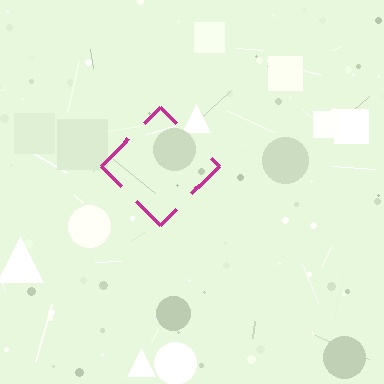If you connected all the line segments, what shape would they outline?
They would outline a diamond.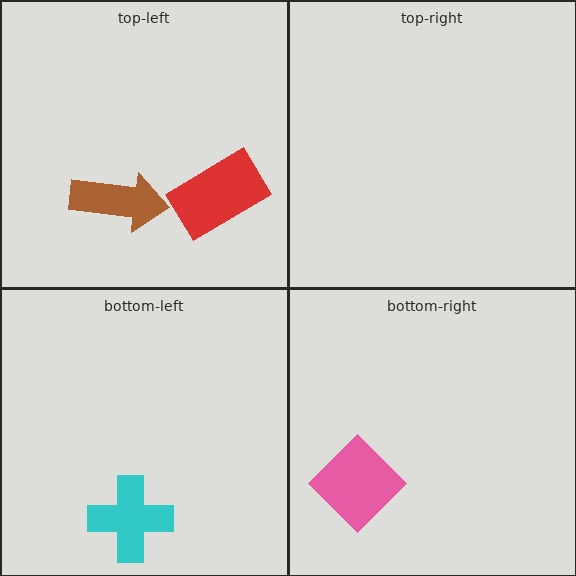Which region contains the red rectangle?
The top-left region.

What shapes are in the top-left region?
The brown arrow, the red rectangle.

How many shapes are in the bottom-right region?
1.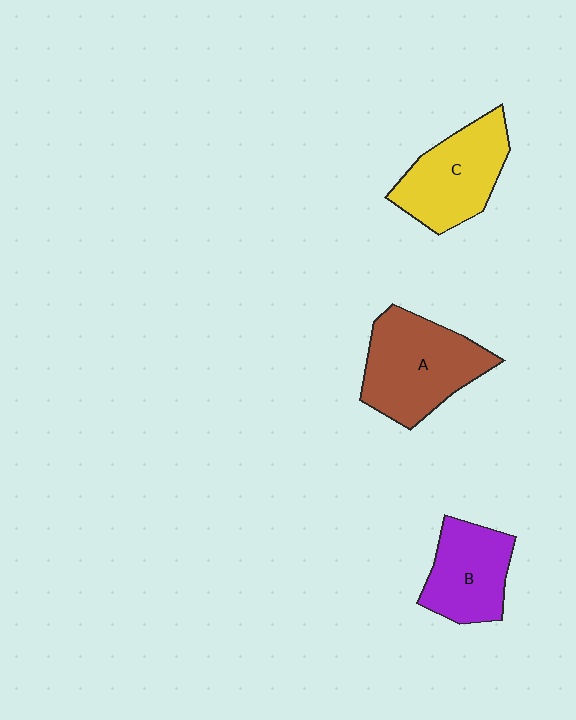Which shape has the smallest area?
Shape B (purple).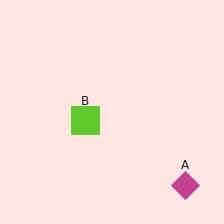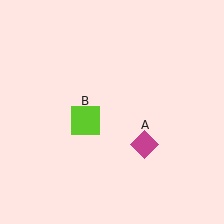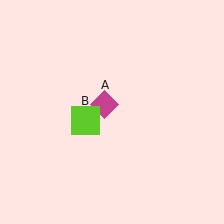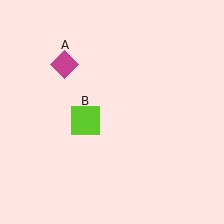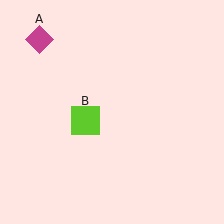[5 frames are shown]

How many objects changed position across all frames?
1 object changed position: magenta diamond (object A).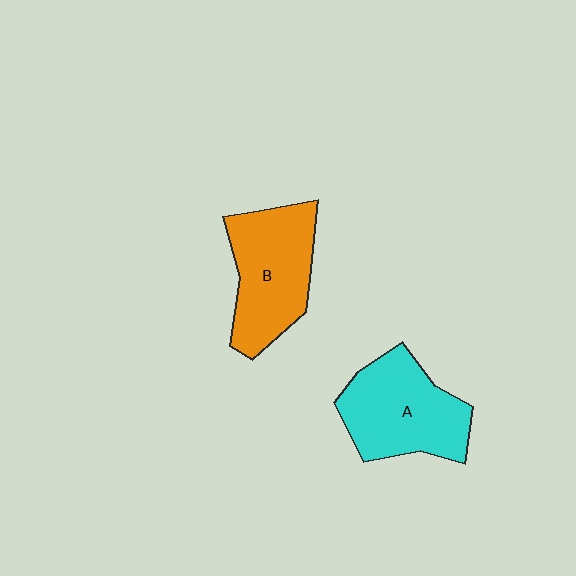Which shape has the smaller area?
Shape B (orange).